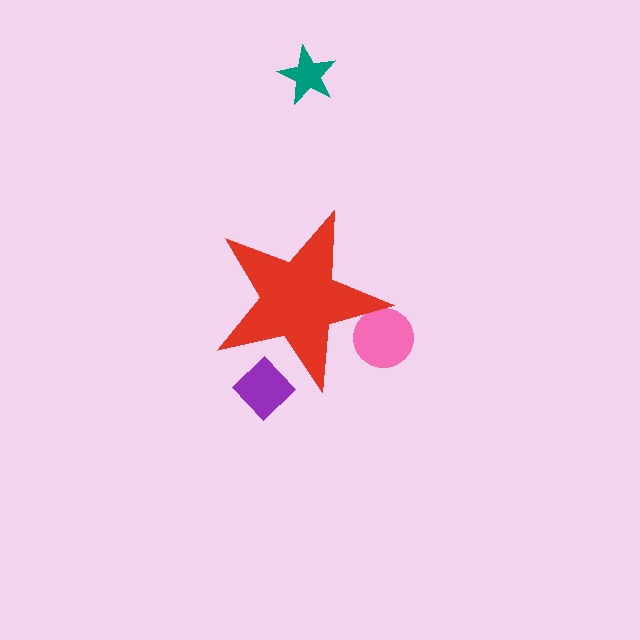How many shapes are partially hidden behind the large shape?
2 shapes are partially hidden.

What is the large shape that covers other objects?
A red star.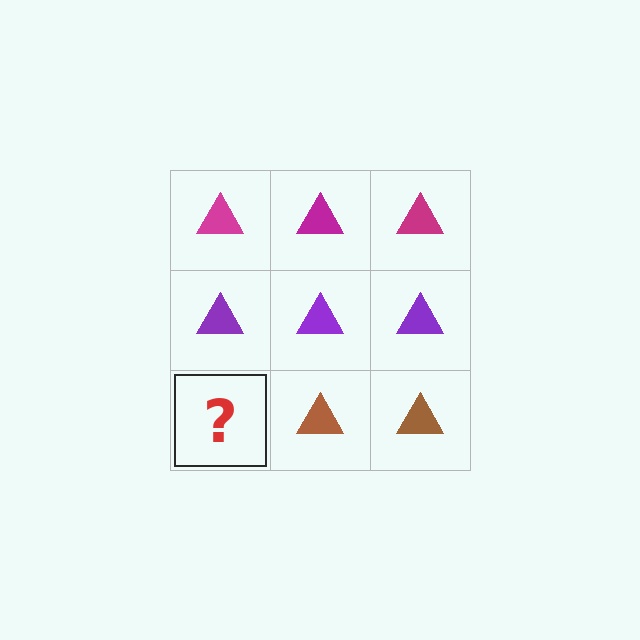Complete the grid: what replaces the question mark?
The question mark should be replaced with a brown triangle.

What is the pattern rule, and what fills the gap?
The rule is that each row has a consistent color. The gap should be filled with a brown triangle.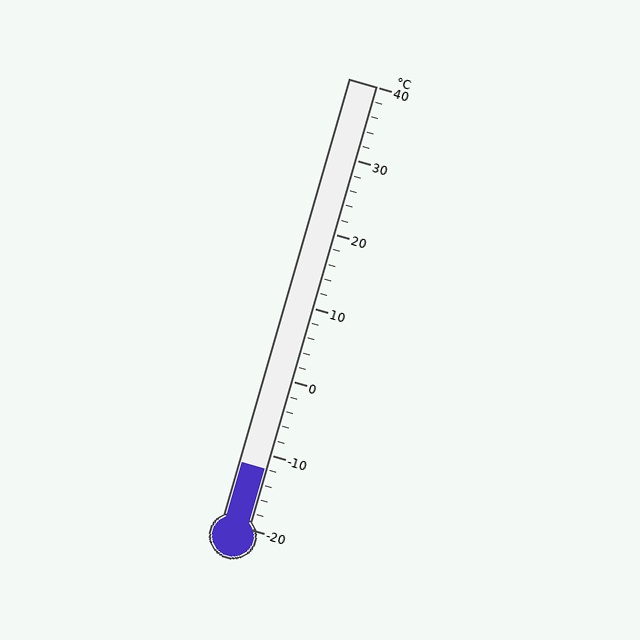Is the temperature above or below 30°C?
The temperature is below 30°C.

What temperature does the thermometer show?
The thermometer shows approximately -12°C.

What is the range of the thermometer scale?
The thermometer scale ranges from -20°C to 40°C.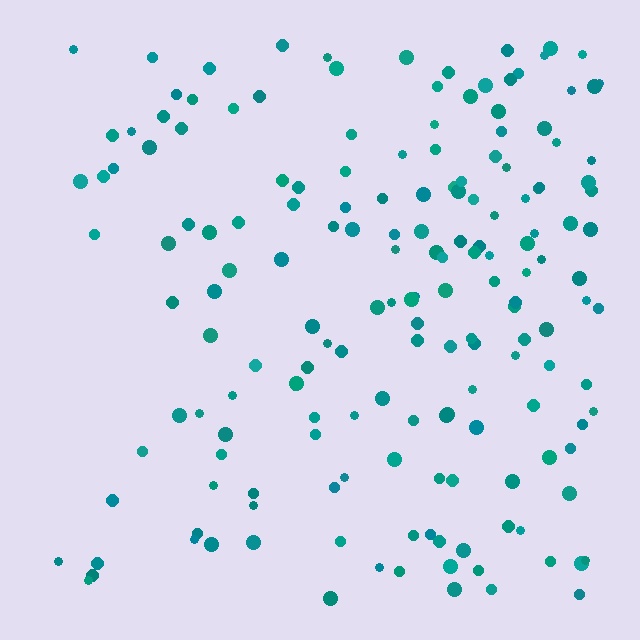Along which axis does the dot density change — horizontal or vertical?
Horizontal.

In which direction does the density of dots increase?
From left to right, with the right side densest.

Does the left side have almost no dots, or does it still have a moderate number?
Still a moderate number, just noticeably fewer than the right.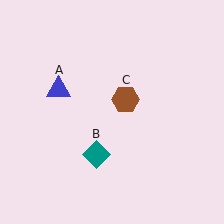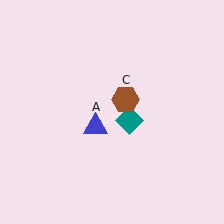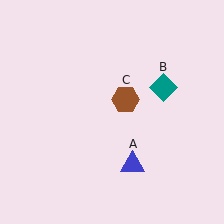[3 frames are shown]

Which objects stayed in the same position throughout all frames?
Brown hexagon (object C) remained stationary.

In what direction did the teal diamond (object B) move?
The teal diamond (object B) moved up and to the right.